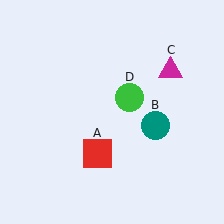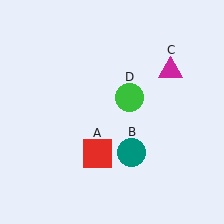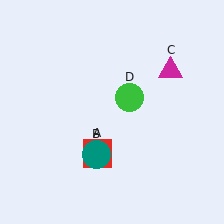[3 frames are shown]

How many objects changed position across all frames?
1 object changed position: teal circle (object B).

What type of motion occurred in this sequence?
The teal circle (object B) rotated clockwise around the center of the scene.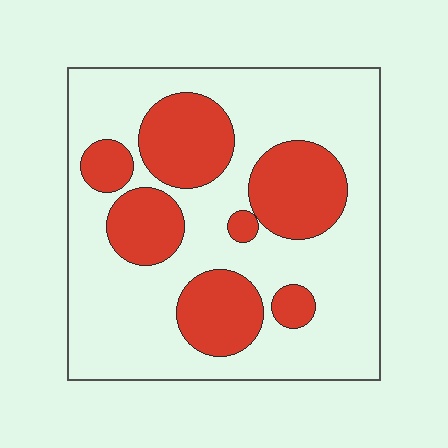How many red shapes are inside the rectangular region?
7.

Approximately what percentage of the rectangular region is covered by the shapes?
Approximately 30%.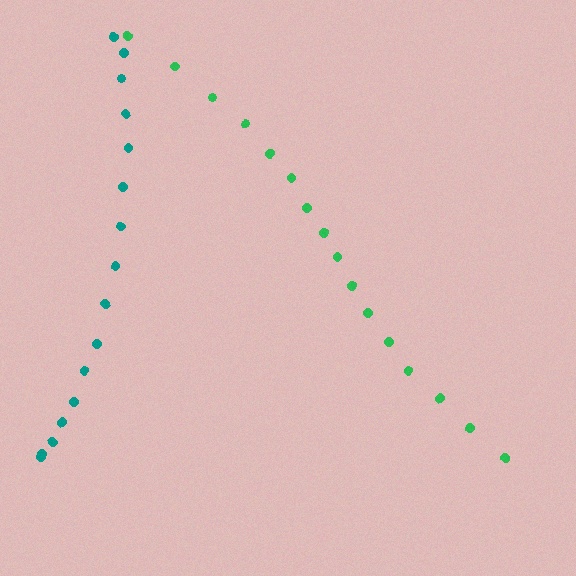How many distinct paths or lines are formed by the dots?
There are 2 distinct paths.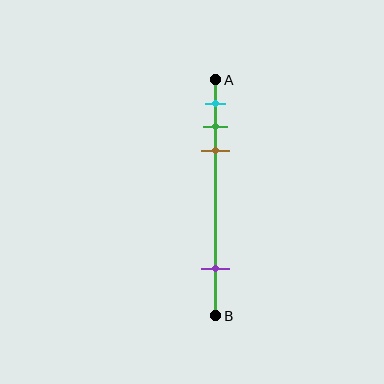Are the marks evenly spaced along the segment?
No, the marks are not evenly spaced.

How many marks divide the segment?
There are 4 marks dividing the segment.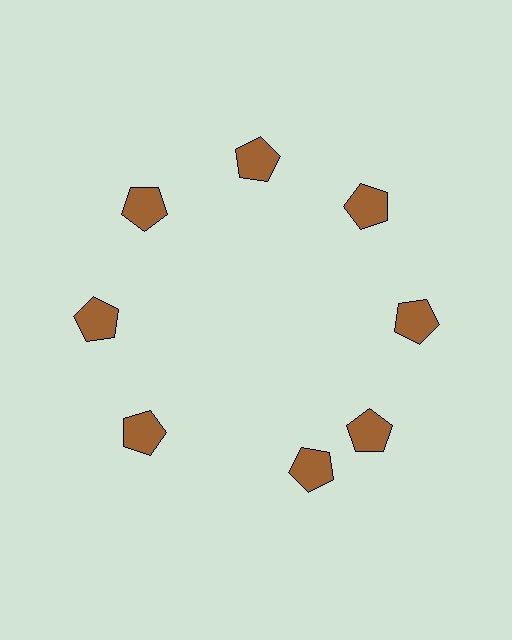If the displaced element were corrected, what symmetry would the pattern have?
It would have 8-fold rotational symmetry — the pattern would map onto itself every 45 degrees.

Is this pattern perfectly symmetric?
No. The 8 brown pentagons are arranged in a ring, but one element near the 6 o'clock position is rotated out of alignment along the ring, breaking the 8-fold rotational symmetry.